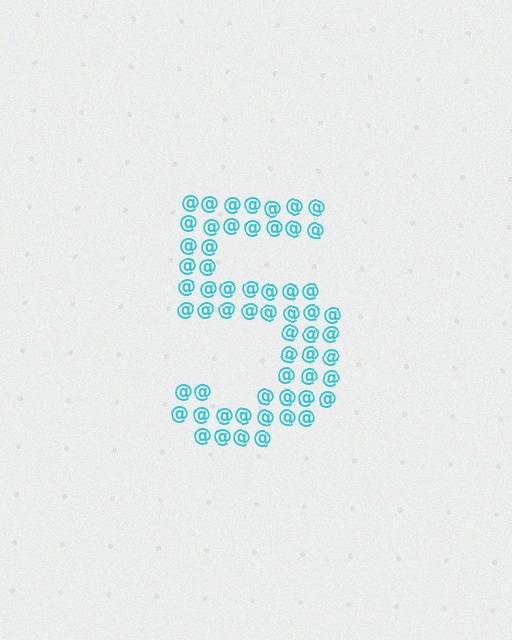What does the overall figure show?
The overall figure shows the digit 5.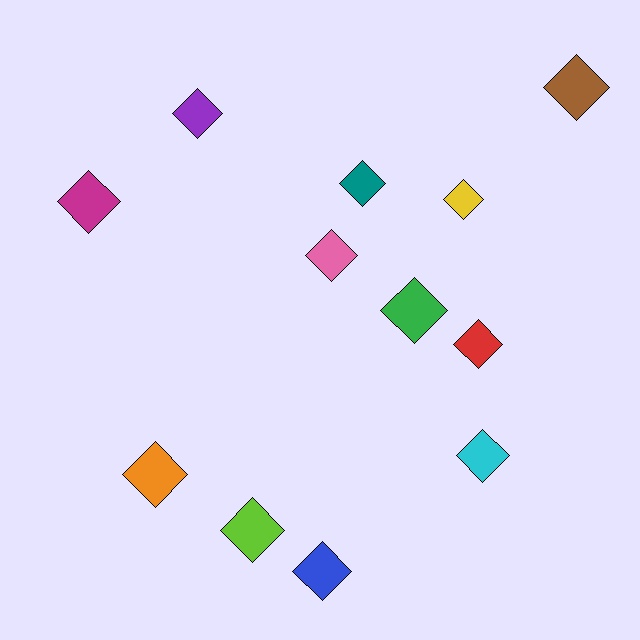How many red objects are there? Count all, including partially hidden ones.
There is 1 red object.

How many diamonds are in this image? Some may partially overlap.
There are 12 diamonds.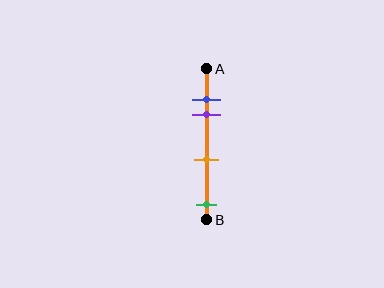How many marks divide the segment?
There are 4 marks dividing the segment.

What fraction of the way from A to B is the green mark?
The green mark is approximately 90% (0.9) of the way from A to B.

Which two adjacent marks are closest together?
The blue and purple marks are the closest adjacent pair.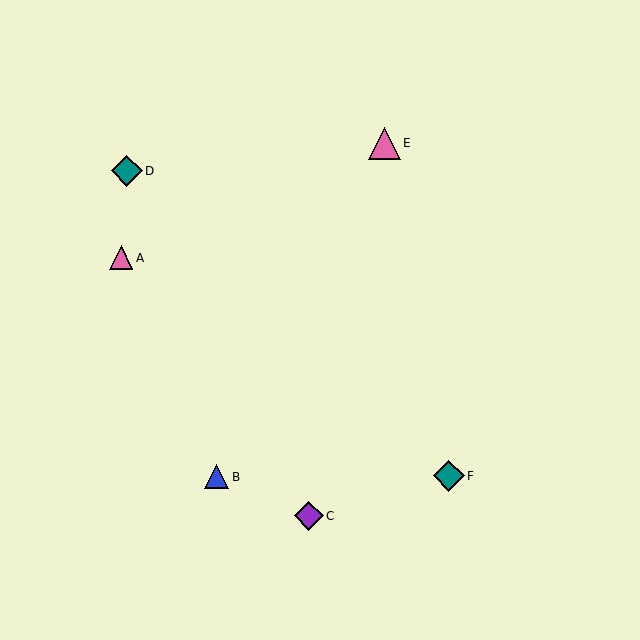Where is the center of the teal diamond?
The center of the teal diamond is at (127, 171).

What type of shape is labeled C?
Shape C is a purple diamond.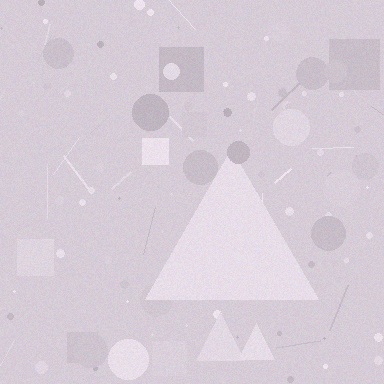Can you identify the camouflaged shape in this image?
The camouflaged shape is a triangle.